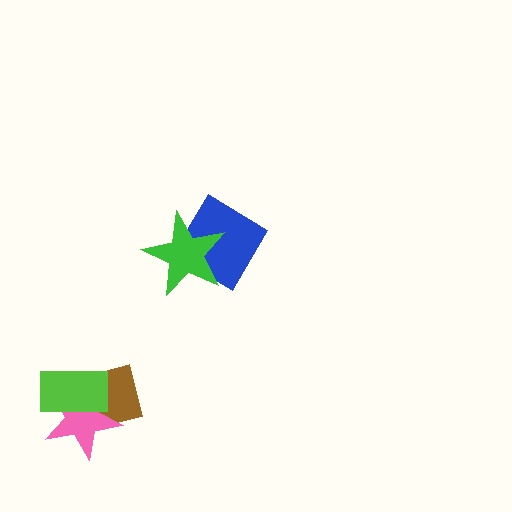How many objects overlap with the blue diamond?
1 object overlaps with the blue diamond.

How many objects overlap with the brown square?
2 objects overlap with the brown square.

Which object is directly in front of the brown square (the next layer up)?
The pink star is directly in front of the brown square.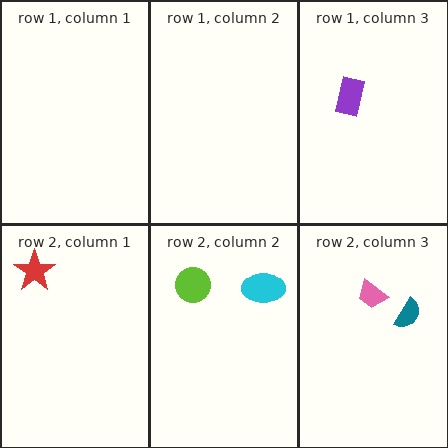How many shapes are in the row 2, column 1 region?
1.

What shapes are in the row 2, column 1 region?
The red star.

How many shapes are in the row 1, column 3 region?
1.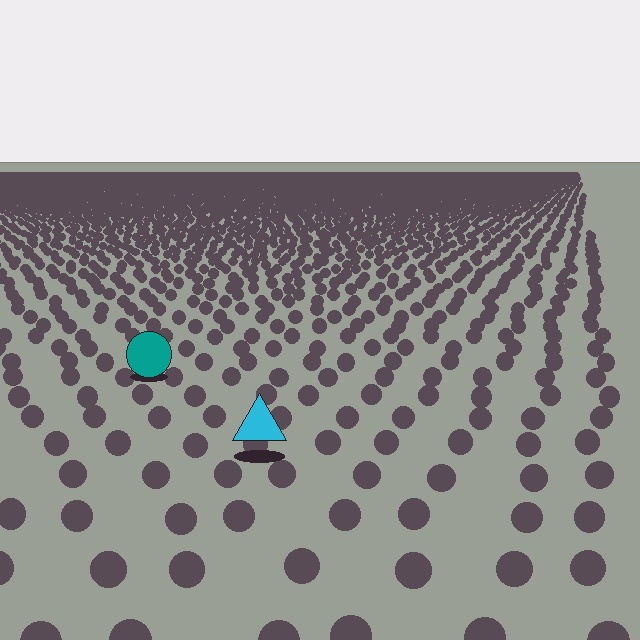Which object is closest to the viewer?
The cyan triangle is closest. The texture marks near it are larger and more spread out.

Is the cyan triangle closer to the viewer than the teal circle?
Yes. The cyan triangle is closer — you can tell from the texture gradient: the ground texture is coarser near it.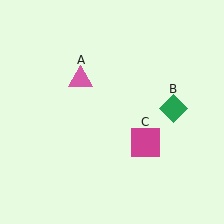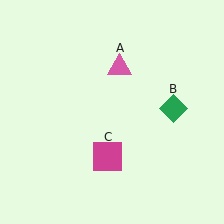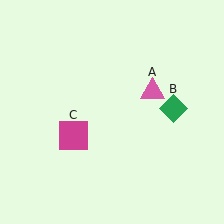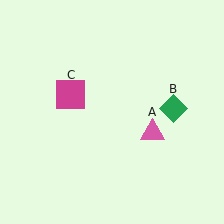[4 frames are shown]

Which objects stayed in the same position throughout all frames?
Green diamond (object B) remained stationary.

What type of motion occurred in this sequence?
The pink triangle (object A), magenta square (object C) rotated clockwise around the center of the scene.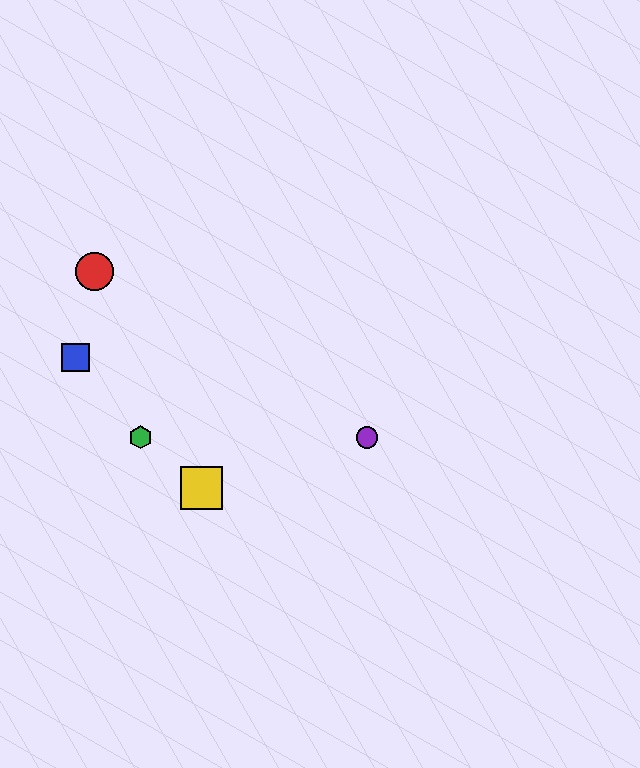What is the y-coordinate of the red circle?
The red circle is at y≈272.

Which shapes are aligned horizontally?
The green hexagon, the purple circle are aligned horizontally.